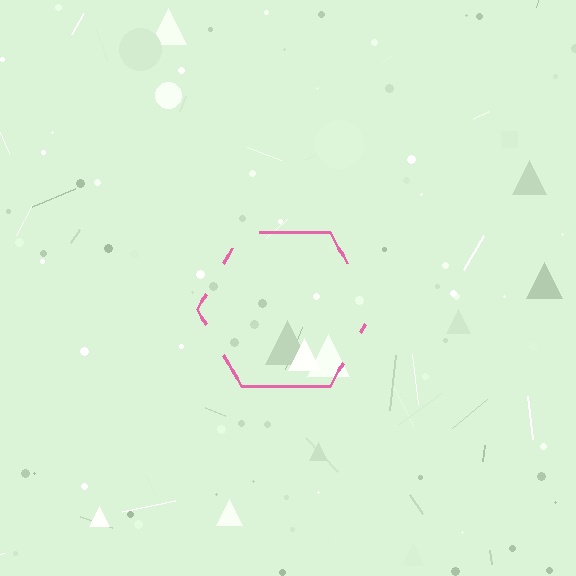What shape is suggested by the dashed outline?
The dashed outline suggests a hexagon.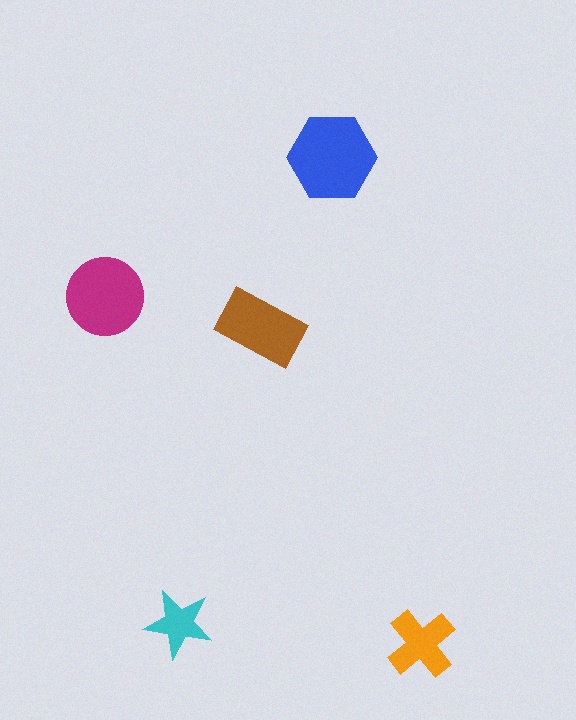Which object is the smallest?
The cyan star.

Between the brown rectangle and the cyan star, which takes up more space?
The brown rectangle.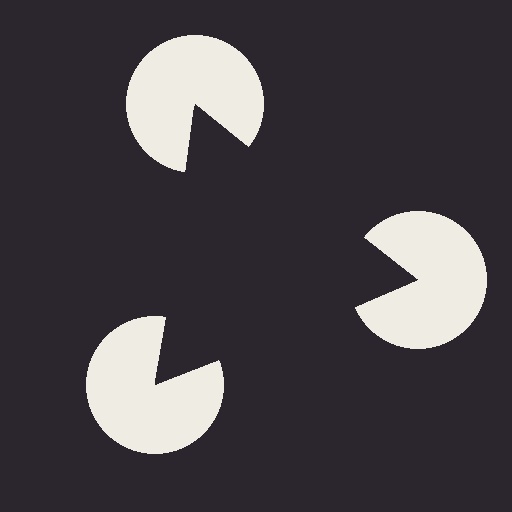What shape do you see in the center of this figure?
An illusory triangle — its edges are inferred from the aligned wedge cuts in the pac-man discs, not physically drawn.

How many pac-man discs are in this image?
There are 3 — one at each vertex of the illusory triangle.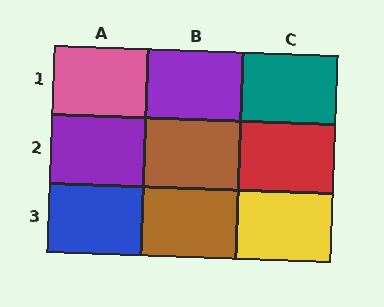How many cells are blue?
1 cell is blue.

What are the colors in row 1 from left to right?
Pink, purple, teal.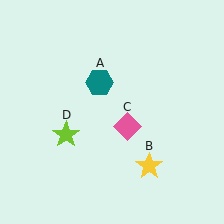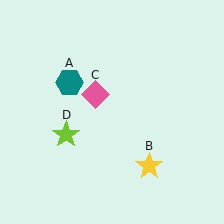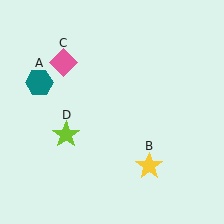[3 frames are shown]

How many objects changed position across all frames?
2 objects changed position: teal hexagon (object A), pink diamond (object C).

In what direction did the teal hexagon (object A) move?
The teal hexagon (object A) moved left.